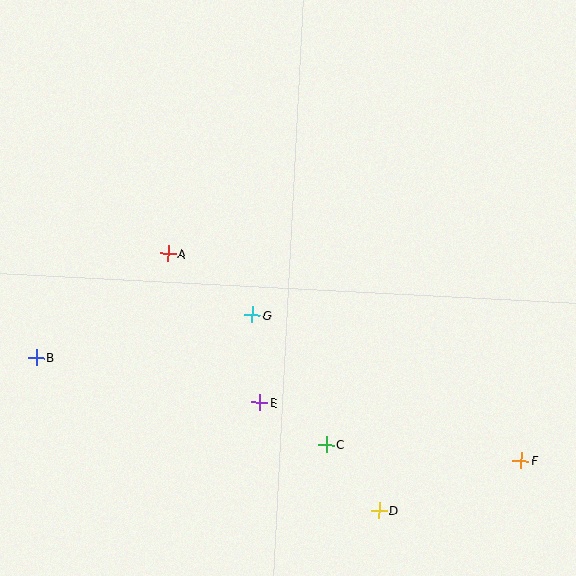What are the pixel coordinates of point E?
Point E is at (260, 402).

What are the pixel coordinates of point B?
Point B is at (36, 357).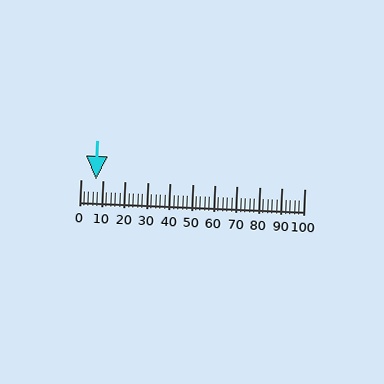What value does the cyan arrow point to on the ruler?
The cyan arrow points to approximately 7.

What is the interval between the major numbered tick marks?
The major tick marks are spaced 10 units apart.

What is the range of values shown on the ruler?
The ruler shows values from 0 to 100.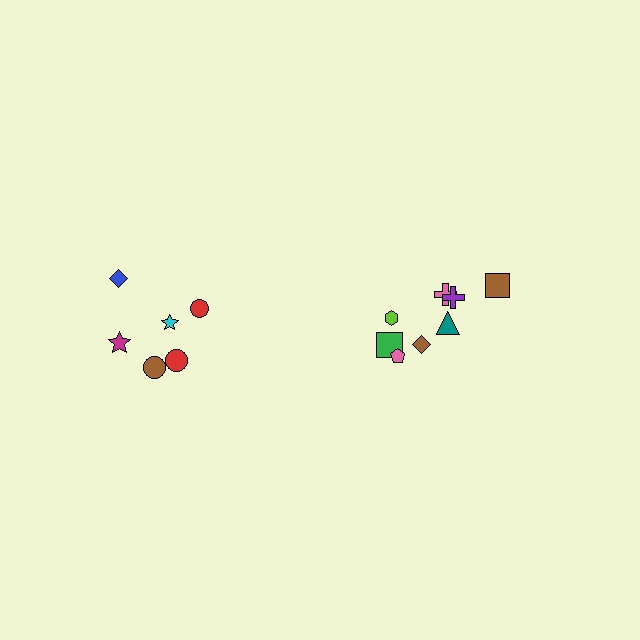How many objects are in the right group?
There are 8 objects.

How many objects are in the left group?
There are 6 objects.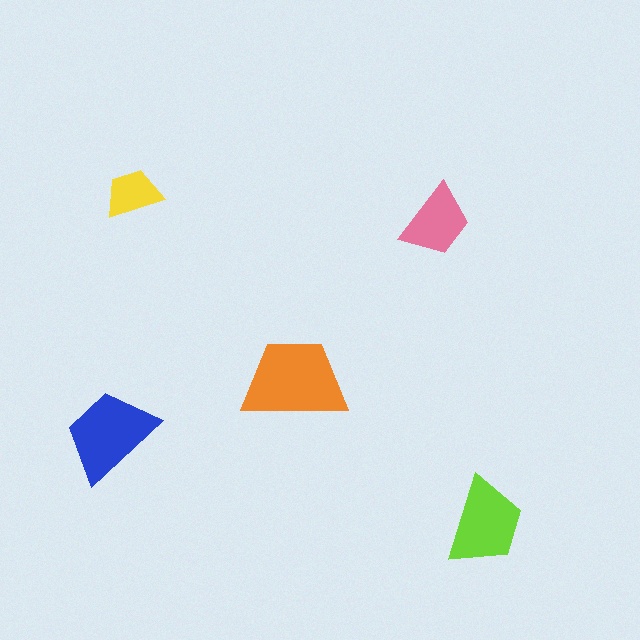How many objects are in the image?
There are 5 objects in the image.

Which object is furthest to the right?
The lime trapezoid is rightmost.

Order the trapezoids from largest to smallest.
the orange one, the blue one, the lime one, the pink one, the yellow one.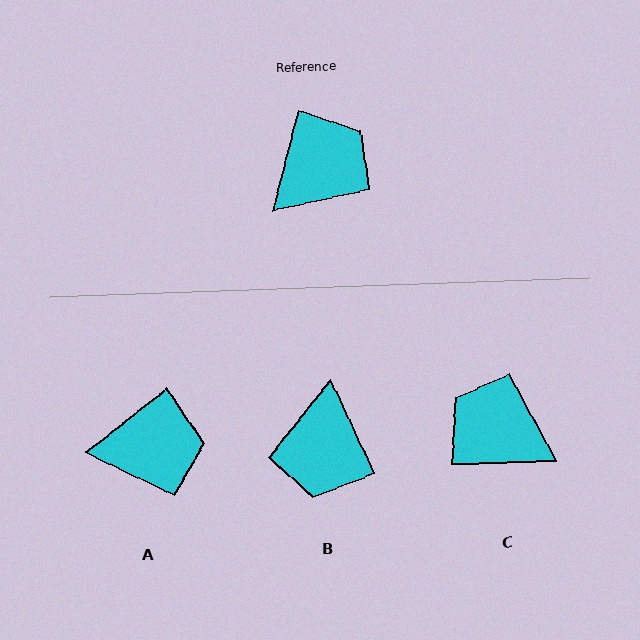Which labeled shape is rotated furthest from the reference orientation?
B, about 141 degrees away.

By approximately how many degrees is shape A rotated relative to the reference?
Approximately 38 degrees clockwise.